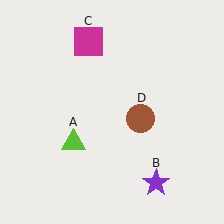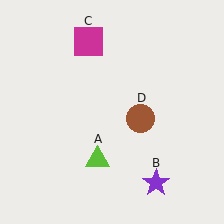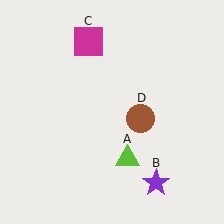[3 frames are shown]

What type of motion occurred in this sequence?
The lime triangle (object A) rotated counterclockwise around the center of the scene.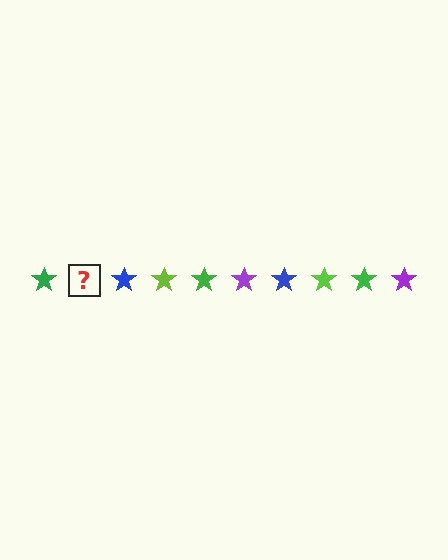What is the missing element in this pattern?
The missing element is a purple star.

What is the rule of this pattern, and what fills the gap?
The rule is that the pattern cycles through green, purple, blue, lime stars. The gap should be filled with a purple star.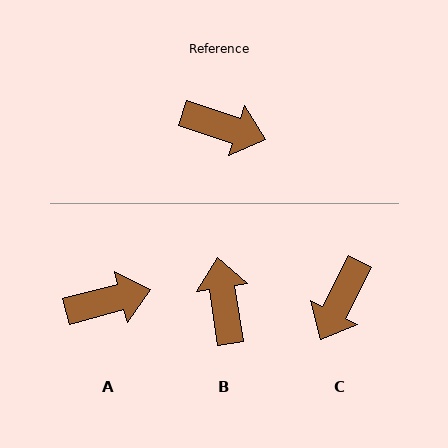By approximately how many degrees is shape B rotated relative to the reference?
Approximately 116 degrees counter-clockwise.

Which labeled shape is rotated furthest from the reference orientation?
B, about 116 degrees away.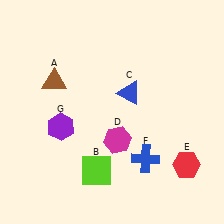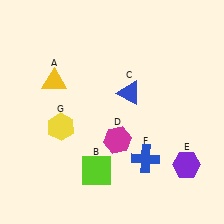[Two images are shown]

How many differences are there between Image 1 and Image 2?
There are 3 differences between the two images.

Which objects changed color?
A changed from brown to yellow. E changed from red to purple. G changed from purple to yellow.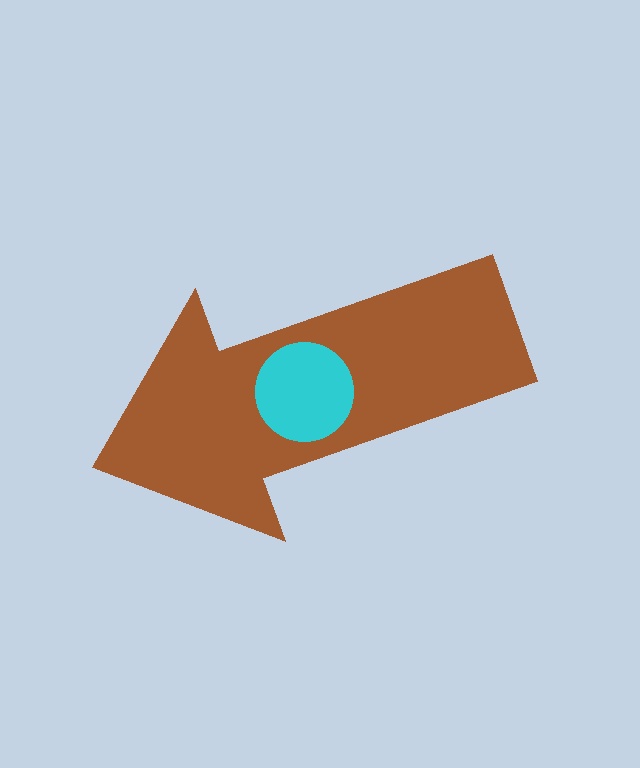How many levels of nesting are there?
2.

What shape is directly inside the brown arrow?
The cyan circle.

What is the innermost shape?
The cyan circle.